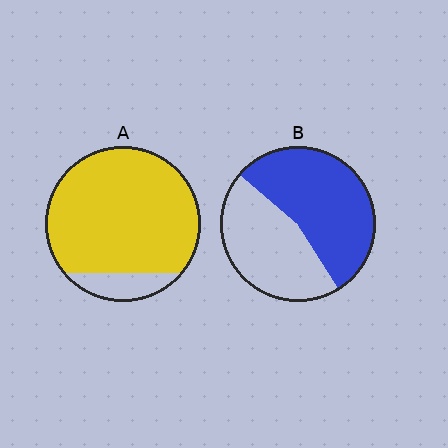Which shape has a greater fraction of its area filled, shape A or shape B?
Shape A.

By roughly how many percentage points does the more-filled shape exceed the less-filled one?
By roughly 30 percentage points (A over B).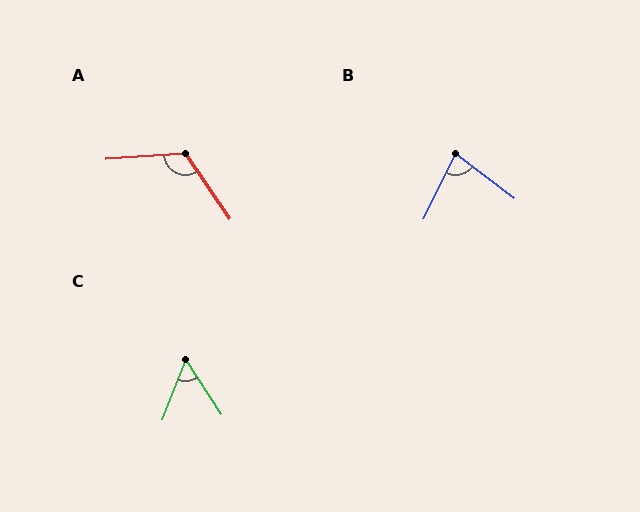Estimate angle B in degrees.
Approximately 80 degrees.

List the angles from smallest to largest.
C (55°), B (80°), A (120°).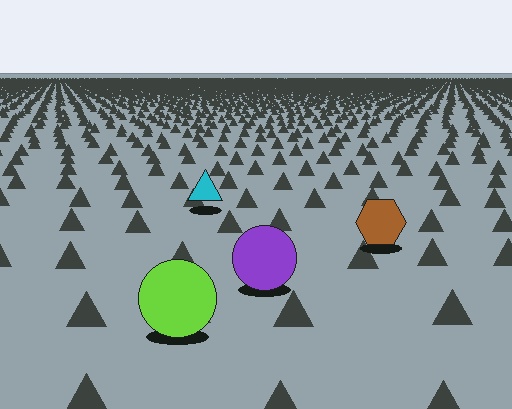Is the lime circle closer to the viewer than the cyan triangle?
Yes. The lime circle is closer — you can tell from the texture gradient: the ground texture is coarser near it.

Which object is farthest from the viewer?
The cyan triangle is farthest from the viewer. It appears smaller and the ground texture around it is denser.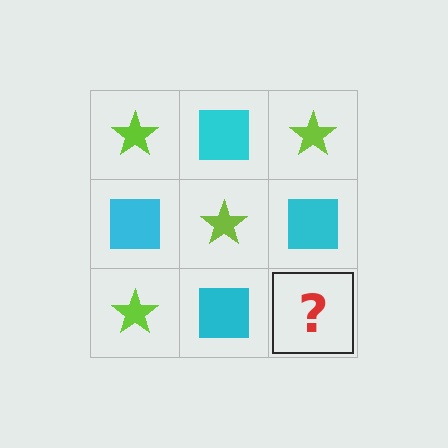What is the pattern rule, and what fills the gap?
The rule is that it alternates lime star and cyan square in a checkerboard pattern. The gap should be filled with a lime star.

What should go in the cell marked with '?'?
The missing cell should contain a lime star.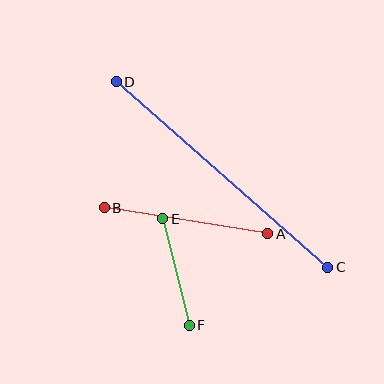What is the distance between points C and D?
The distance is approximately 281 pixels.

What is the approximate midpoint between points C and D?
The midpoint is at approximately (222, 175) pixels.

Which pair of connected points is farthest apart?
Points C and D are farthest apart.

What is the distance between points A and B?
The distance is approximately 166 pixels.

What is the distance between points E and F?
The distance is approximately 110 pixels.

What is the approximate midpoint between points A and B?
The midpoint is at approximately (186, 221) pixels.